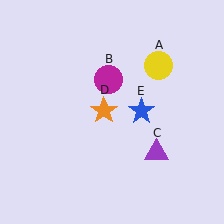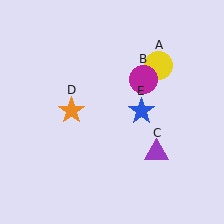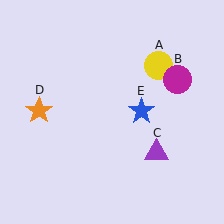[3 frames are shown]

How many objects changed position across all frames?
2 objects changed position: magenta circle (object B), orange star (object D).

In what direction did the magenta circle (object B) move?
The magenta circle (object B) moved right.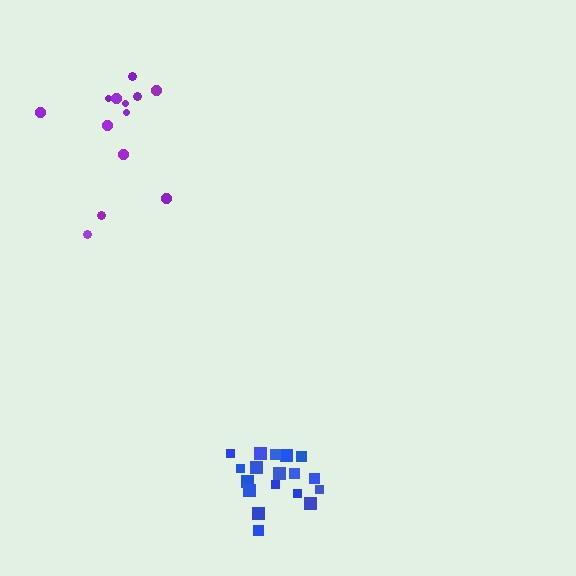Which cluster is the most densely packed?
Blue.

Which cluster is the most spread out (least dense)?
Purple.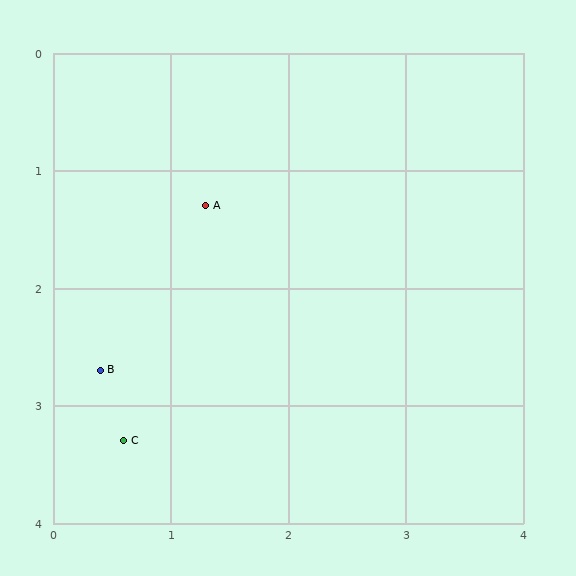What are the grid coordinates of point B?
Point B is at approximately (0.4, 2.7).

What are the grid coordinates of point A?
Point A is at approximately (1.3, 1.3).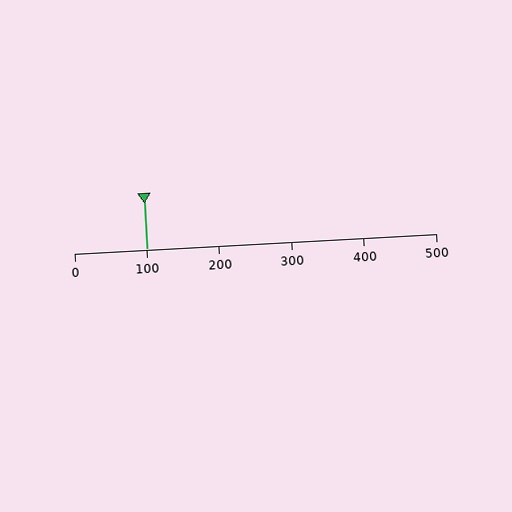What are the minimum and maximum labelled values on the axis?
The axis runs from 0 to 500.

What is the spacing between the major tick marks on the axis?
The major ticks are spaced 100 apart.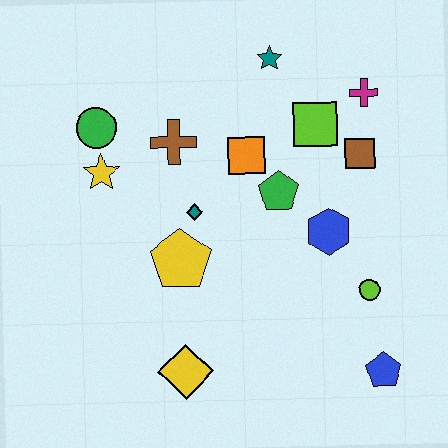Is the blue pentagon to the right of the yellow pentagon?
Yes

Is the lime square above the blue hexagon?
Yes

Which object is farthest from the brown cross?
The blue pentagon is farthest from the brown cross.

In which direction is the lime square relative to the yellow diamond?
The lime square is above the yellow diamond.